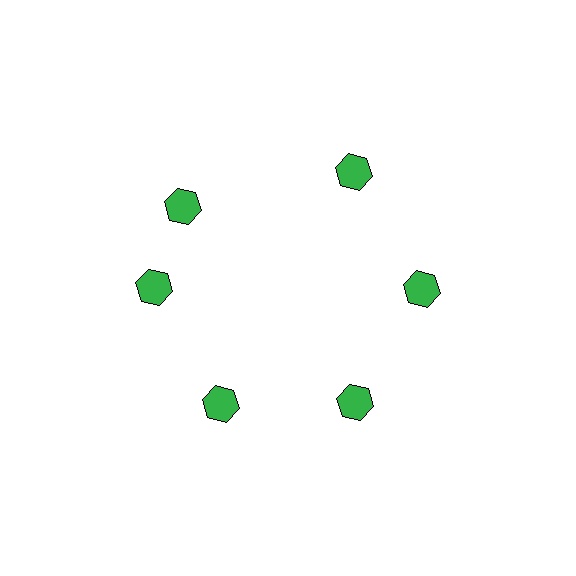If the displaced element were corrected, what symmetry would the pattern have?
It would have 6-fold rotational symmetry — the pattern would map onto itself every 60 degrees.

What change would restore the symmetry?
The symmetry would be restored by rotating it back into even spacing with its neighbors so that all 6 hexagons sit at equal angles and equal distance from the center.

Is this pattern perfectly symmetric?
No. The 6 green hexagons are arranged in a ring, but one element near the 11 o'clock position is rotated out of alignment along the ring, breaking the 6-fold rotational symmetry.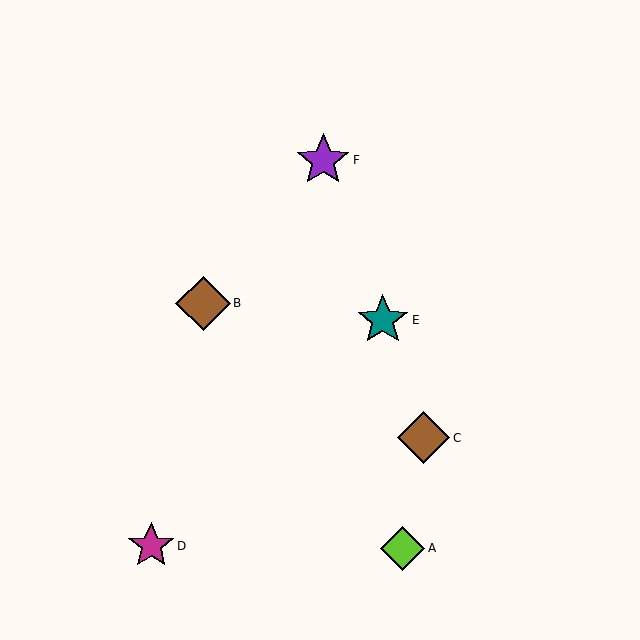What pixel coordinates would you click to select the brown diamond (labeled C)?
Click at (423, 438) to select the brown diamond C.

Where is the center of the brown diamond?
The center of the brown diamond is at (423, 438).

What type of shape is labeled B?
Shape B is a brown diamond.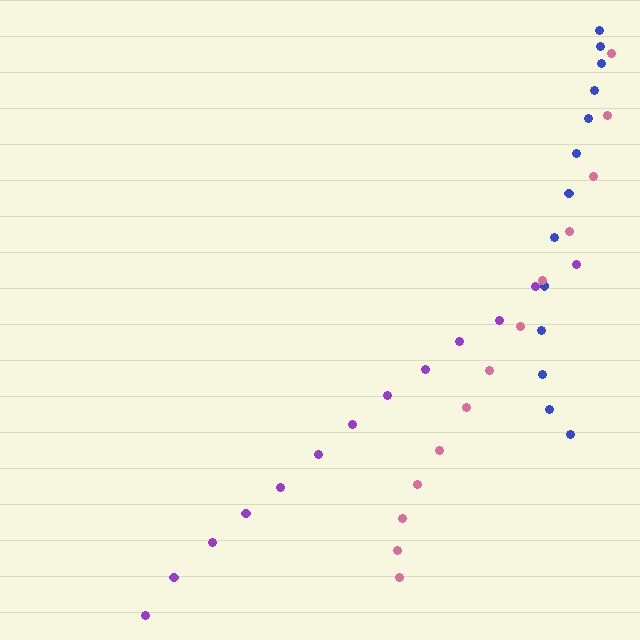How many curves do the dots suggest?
There are 3 distinct paths.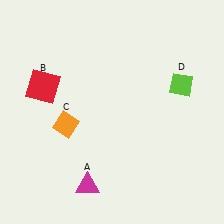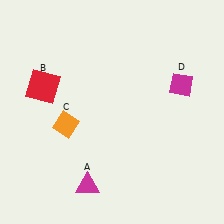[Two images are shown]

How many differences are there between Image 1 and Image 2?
There is 1 difference between the two images.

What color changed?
The diamond (D) changed from lime in Image 1 to magenta in Image 2.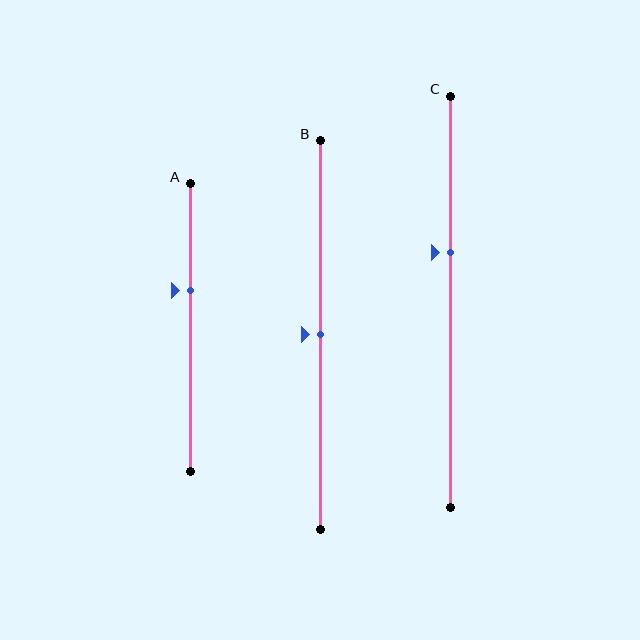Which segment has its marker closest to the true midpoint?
Segment B has its marker closest to the true midpoint.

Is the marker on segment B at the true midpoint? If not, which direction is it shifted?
Yes, the marker on segment B is at the true midpoint.